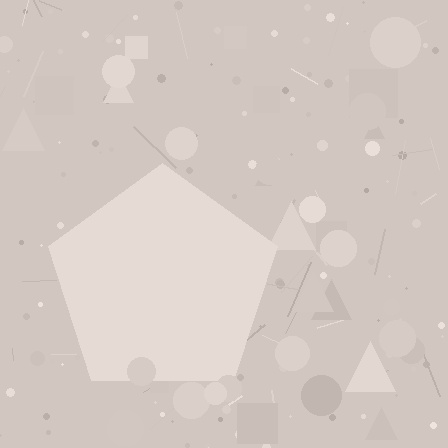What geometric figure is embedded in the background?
A pentagon is embedded in the background.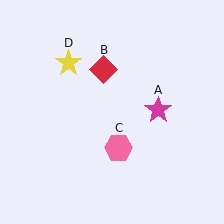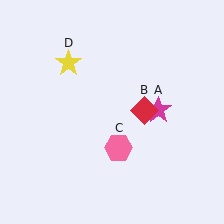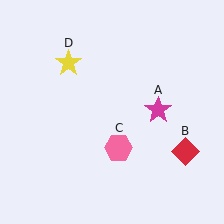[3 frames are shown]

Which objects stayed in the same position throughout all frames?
Magenta star (object A) and pink hexagon (object C) and yellow star (object D) remained stationary.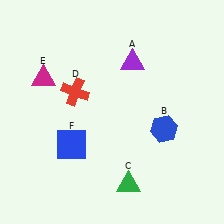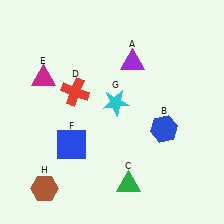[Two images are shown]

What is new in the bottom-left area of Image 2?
A brown hexagon (H) was added in the bottom-left area of Image 2.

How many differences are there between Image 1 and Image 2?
There are 2 differences between the two images.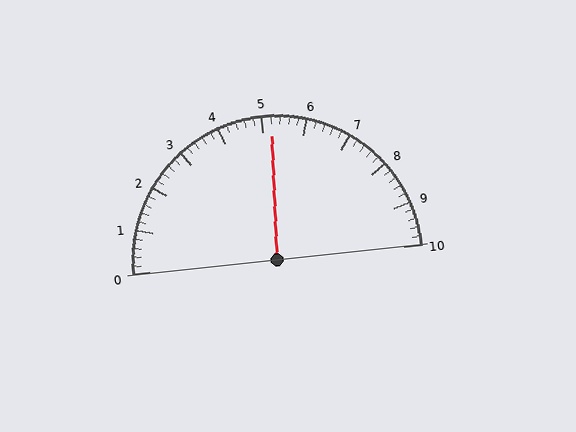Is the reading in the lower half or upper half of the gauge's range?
The reading is in the upper half of the range (0 to 10).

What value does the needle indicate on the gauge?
The needle indicates approximately 5.2.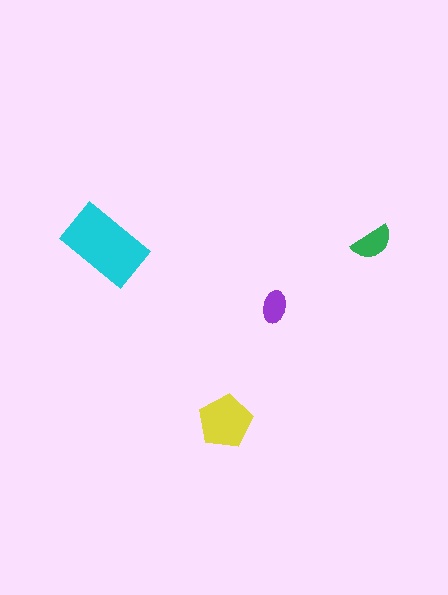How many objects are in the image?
There are 4 objects in the image.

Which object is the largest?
The cyan rectangle.